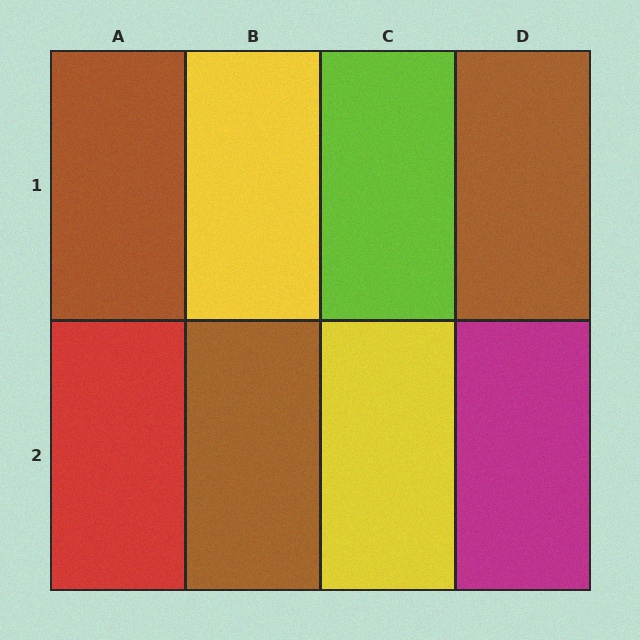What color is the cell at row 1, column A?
Brown.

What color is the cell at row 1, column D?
Brown.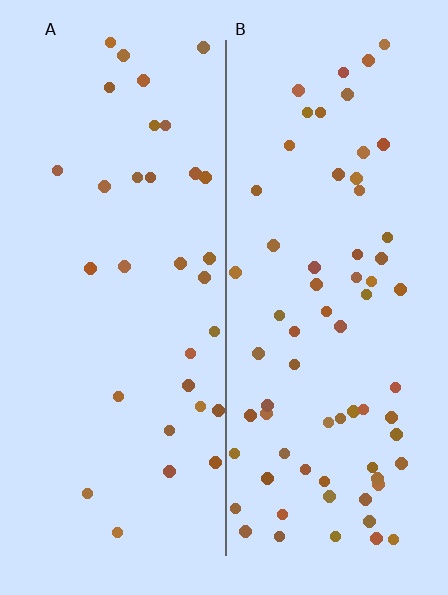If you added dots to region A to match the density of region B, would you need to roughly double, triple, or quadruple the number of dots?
Approximately double.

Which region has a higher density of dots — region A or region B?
B (the right).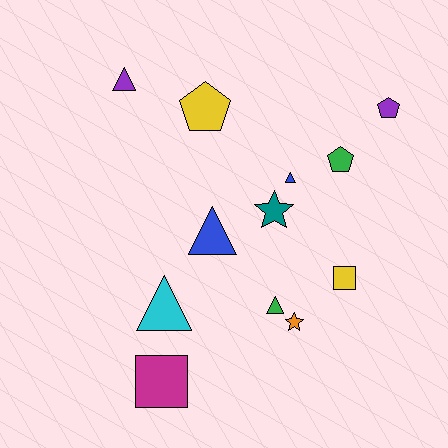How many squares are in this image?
There are 2 squares.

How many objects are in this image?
There are 12 objects.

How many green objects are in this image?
There are 2 green objects.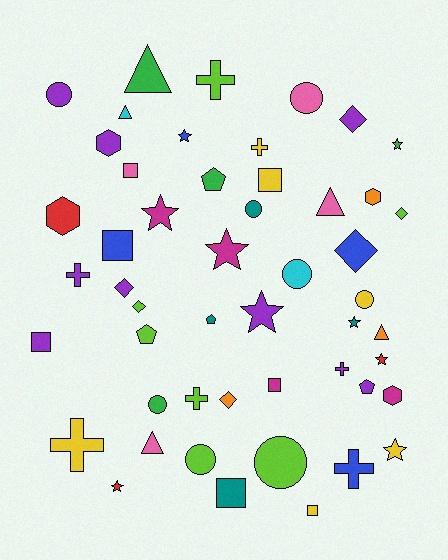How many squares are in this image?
There are 7 squares.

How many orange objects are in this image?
There are 3 orange objects.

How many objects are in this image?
There are 50 objects.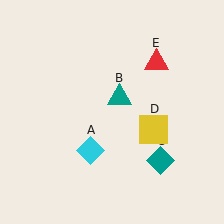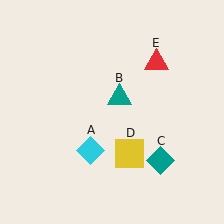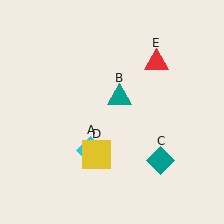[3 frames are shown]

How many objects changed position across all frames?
1 object changed position: yellow square (object D).